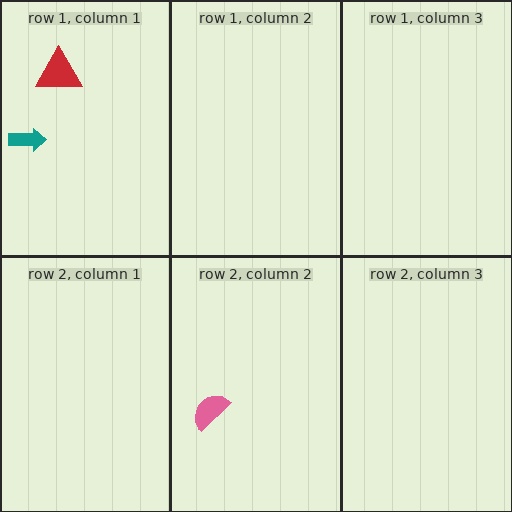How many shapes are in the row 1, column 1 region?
2.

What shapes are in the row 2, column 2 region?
The pink semicircle.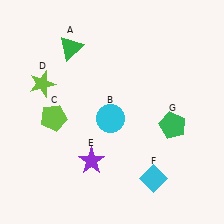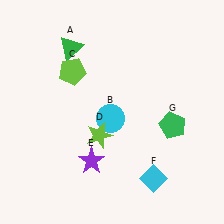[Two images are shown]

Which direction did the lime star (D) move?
The lime star (D) moved right.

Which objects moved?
The objects that moved are: the lime pentagon (C), the lime star (D).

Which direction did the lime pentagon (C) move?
The lime pentagon (C) moved up.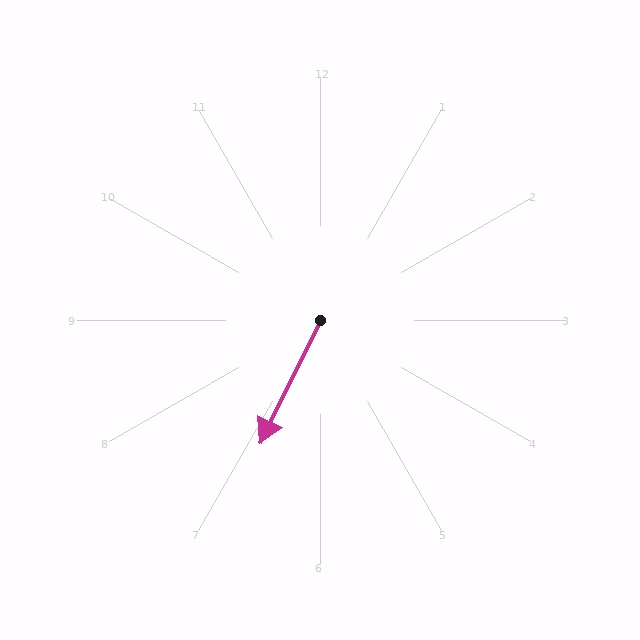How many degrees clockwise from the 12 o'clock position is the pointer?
Approximately 206 degrees.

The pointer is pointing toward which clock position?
Roughly 7 o'clock.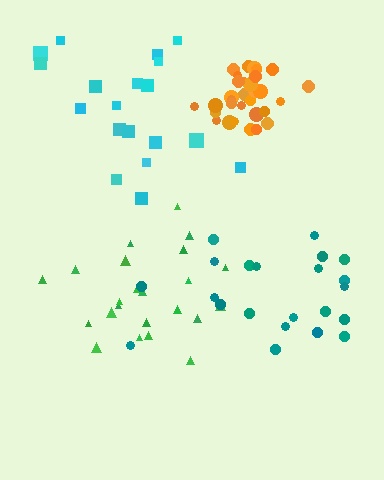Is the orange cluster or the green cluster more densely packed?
Orange.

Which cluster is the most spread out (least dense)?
Cyan.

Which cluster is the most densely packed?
Orange.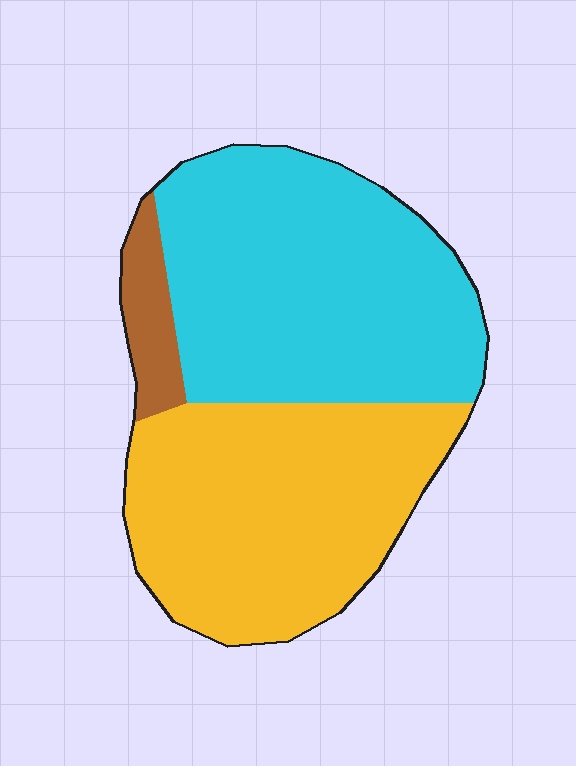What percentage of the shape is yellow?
Yellow covers about 45% of the shape.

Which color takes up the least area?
Brown, at roughly 5%.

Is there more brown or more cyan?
Cyan.